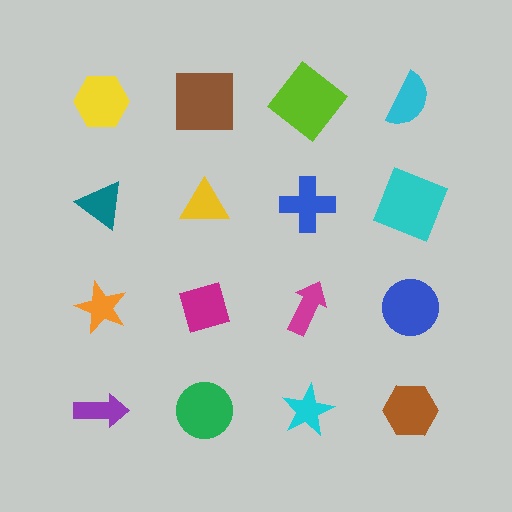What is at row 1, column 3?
A lime diamond.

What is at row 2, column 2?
A yellow triangle.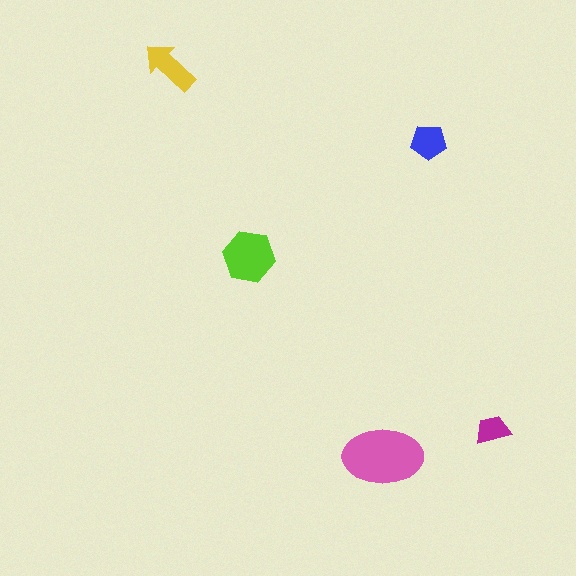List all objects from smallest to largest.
The magenta trapezoid, the blue pentagon, the yellow arrow, the lime hexagon, the pink ellipse.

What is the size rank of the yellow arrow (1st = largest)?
3rd.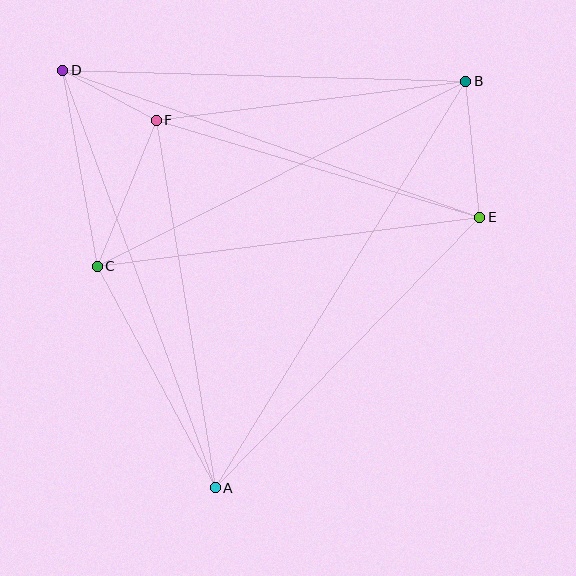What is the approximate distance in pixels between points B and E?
The distance between B and E is approximately 137 pixels.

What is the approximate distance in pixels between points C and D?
The distance between C and D is approximately 199 pixels.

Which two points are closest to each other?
Points D and F are closest to each other.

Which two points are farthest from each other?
Points A and B are farthest from each other.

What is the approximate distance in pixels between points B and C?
The distance between B and C is approximately 412 pixels.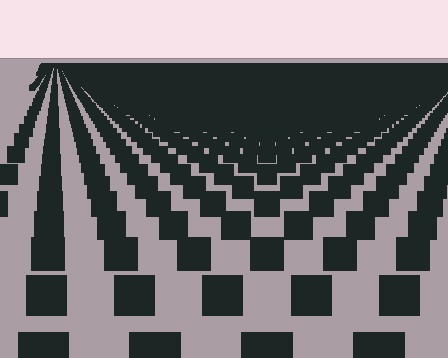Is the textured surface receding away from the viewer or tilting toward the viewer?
The surface is receding away from the viewer. Texture elements get smaller and denser toward the top.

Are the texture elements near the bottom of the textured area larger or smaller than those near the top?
Larger. Near the bottom, elements are closer to the viewer and appear at a bigger on-screen size.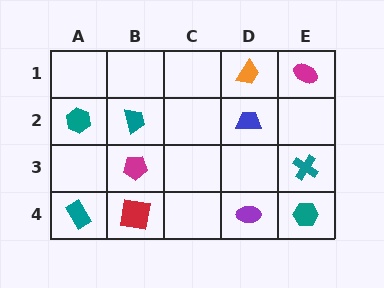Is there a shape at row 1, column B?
No, that cell is empty.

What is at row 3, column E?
A teal cross.